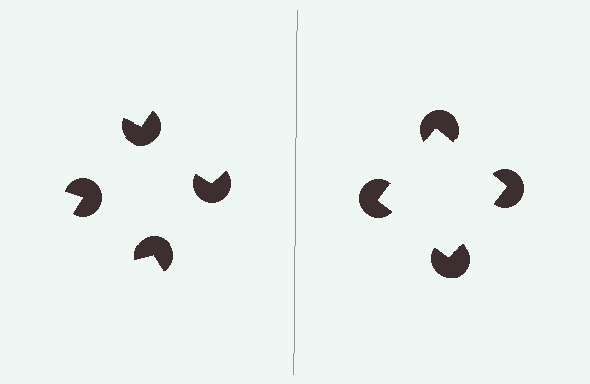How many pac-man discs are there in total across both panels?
8 — 4 on each side.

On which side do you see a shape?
An illusory square appears on the right side. On the left side the wedge cuts are rotated, so no coherent shape forms.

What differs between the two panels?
The pac-man discs are positioned identically on both sides; only the wedge orientations differ. On the right they align to a square; on the left they are misaligned.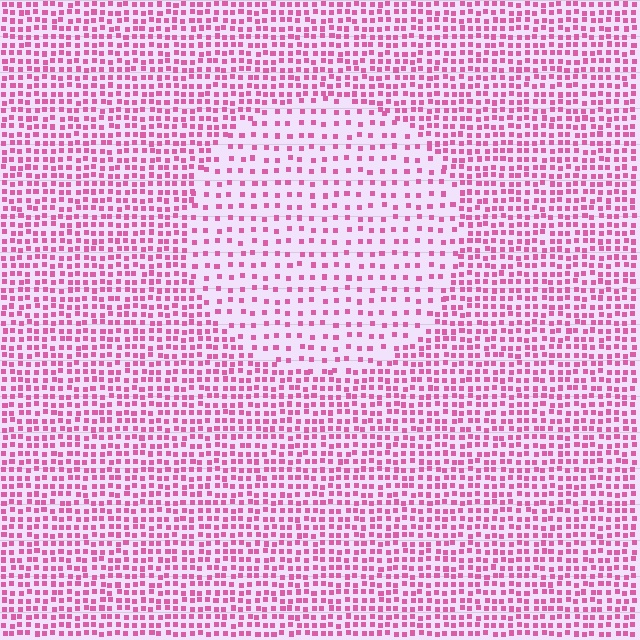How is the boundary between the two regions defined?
The boundary is defined by a change in element density (approximately 2.1x ratio). All elements are the same color, size, and shape.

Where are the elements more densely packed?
The elements are more densely packed outside the circle boundary.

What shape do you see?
I see a circle.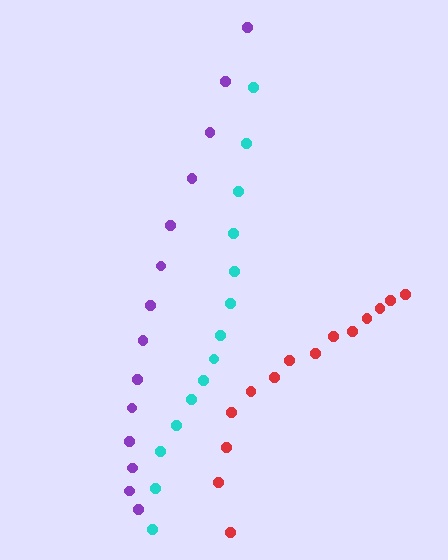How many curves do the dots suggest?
There are 3 distinct paths.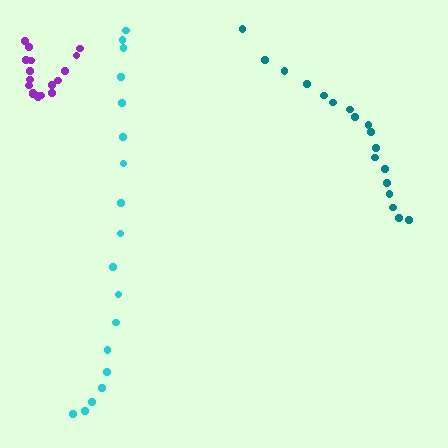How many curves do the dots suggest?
There are 3 distinct paths.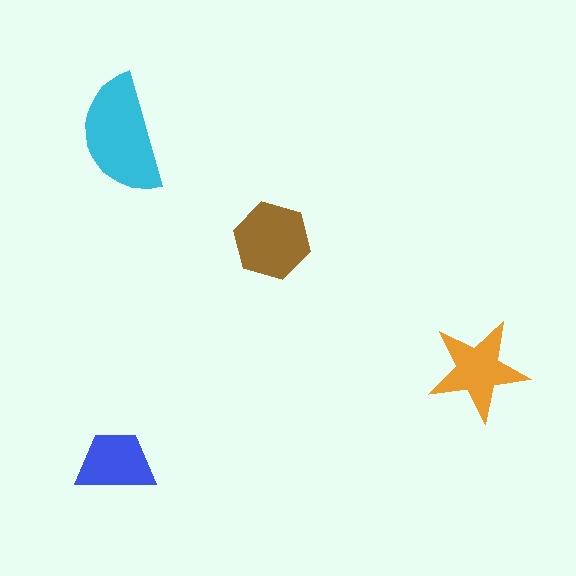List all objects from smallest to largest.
The blue trapezoid, the orange star, the brown hexagon, the cyan semicircle.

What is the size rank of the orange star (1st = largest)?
3rd.